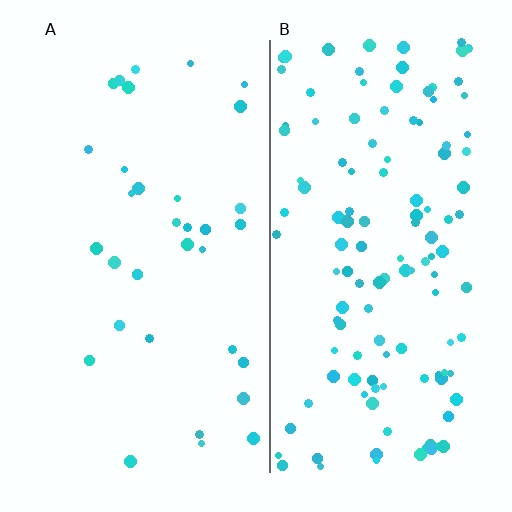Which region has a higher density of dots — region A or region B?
B (the right).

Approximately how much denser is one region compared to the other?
Approximately 3.8× — region B over region A.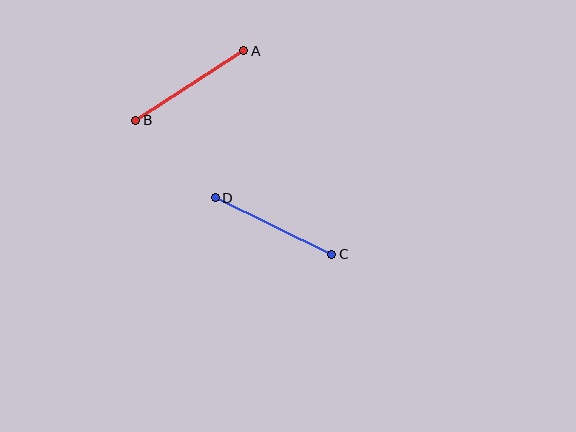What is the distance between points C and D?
The distance is approximately 129 pixels.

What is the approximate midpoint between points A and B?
The midpoint is at approximately (190, 86) pixels.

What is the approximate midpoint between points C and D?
The midpoint is at approximately (274, 226) pixels.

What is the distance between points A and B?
The distance is approximately 129 pixels.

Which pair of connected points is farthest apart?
Points C and D are farthest apart.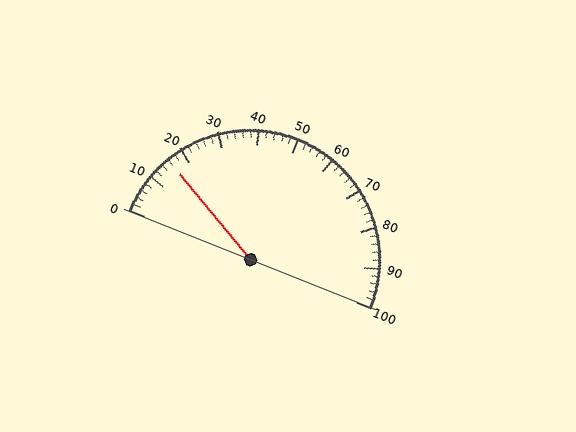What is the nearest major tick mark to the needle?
The nearest major tick mark is 20.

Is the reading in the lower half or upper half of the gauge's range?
The reading is in the lower half of the range (0 to 100).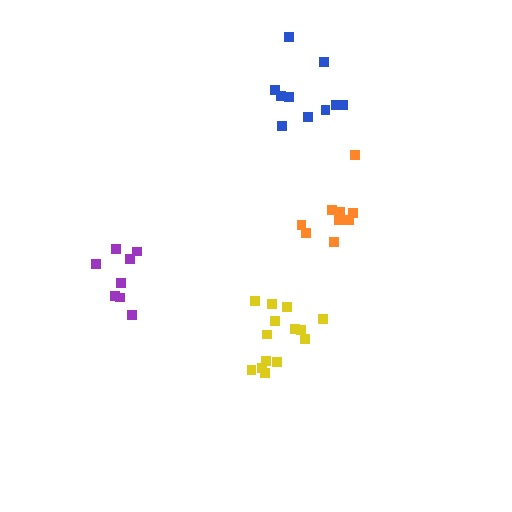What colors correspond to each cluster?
The clusters are colored: purple, orange, blue, yellow.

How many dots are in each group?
Group 1: 8 dots, Group 2: 9 dots, Group 3: 10 dots, Group 4: 14 dots (41 total).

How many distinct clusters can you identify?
There are 4 distinct clusters.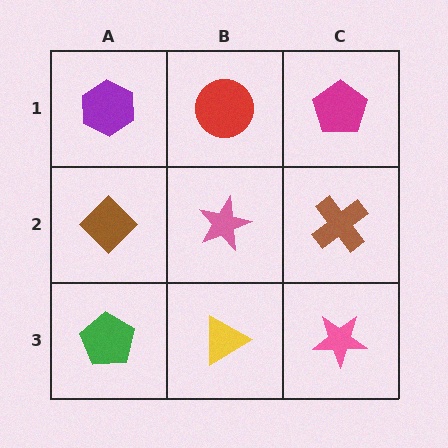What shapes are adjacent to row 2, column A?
A purple hexagon (row 1, column A), a green pentagon (row 3, column A), a pink star (row 2, column B).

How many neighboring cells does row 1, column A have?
2.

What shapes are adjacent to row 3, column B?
A pink star (row 2, column B), a green pentagon (row 3, column A), a pink star (row 3, column C).